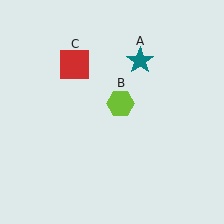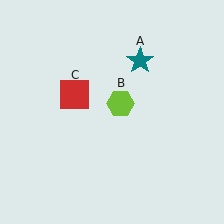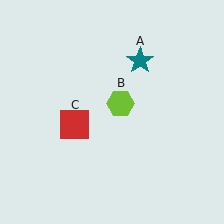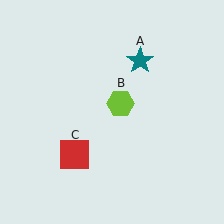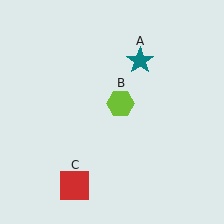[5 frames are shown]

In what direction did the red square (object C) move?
The red square (object C) moved down.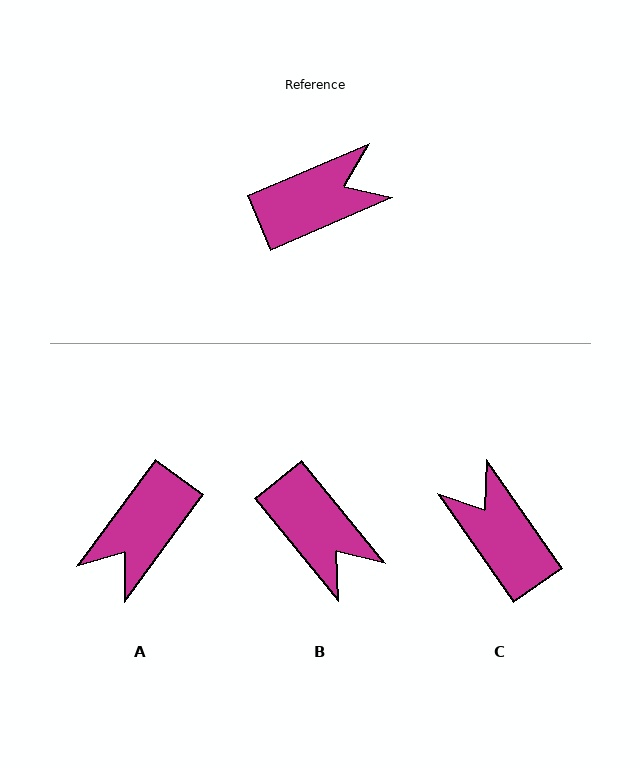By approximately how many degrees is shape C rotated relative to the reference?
Approximately 101 degrees counter-clockwise.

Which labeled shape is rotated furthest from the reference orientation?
A, about 150 degrees away.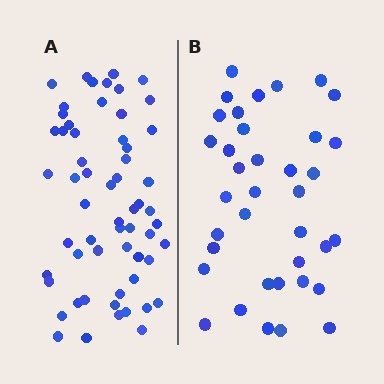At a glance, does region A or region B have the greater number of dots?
Region A (the left region) has more dots.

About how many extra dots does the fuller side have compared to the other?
Region A has approximately 20 more dots than region B.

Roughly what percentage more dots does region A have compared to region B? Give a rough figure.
About 60% more.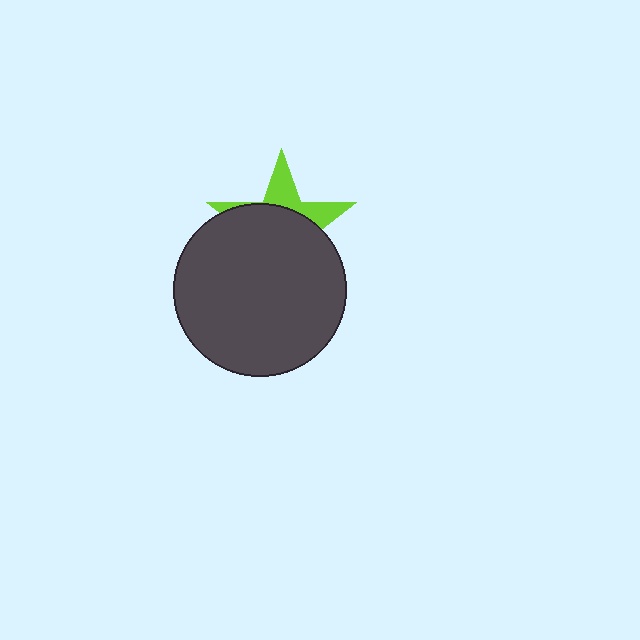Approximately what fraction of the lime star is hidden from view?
Roughly 68% of the lime star is hidden behind the dark gray circle.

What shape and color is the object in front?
The object in front is a dark gray circle.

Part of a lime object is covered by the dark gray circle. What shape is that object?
It is a star.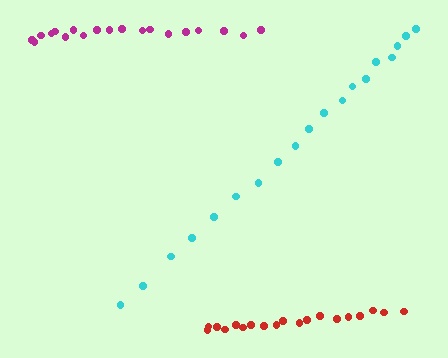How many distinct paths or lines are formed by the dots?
There are 3 distinct paths.